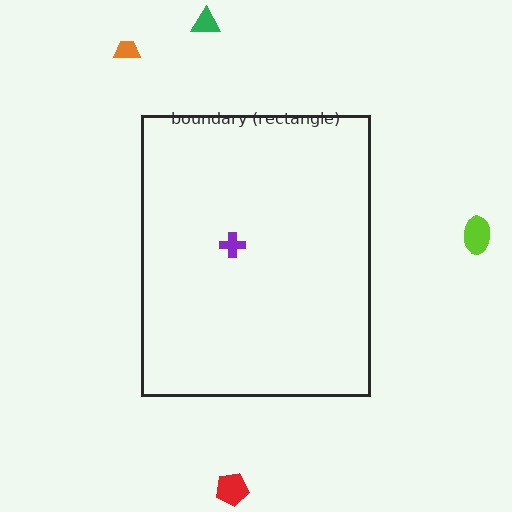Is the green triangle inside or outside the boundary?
Outside.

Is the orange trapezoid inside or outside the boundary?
Outside.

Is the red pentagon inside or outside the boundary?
Outside.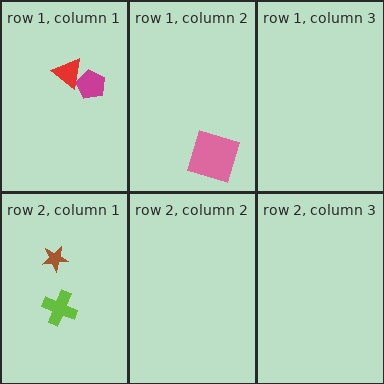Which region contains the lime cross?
The row 2, column 1 region.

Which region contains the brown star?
The row 2, column 1 region.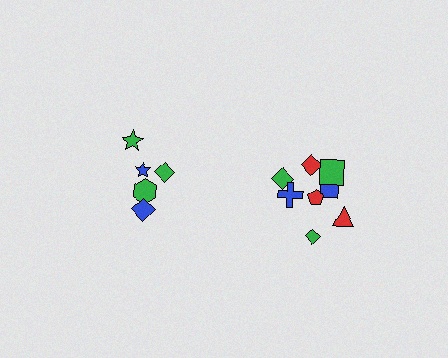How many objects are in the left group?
There are 5 objects.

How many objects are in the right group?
There are 8 objects.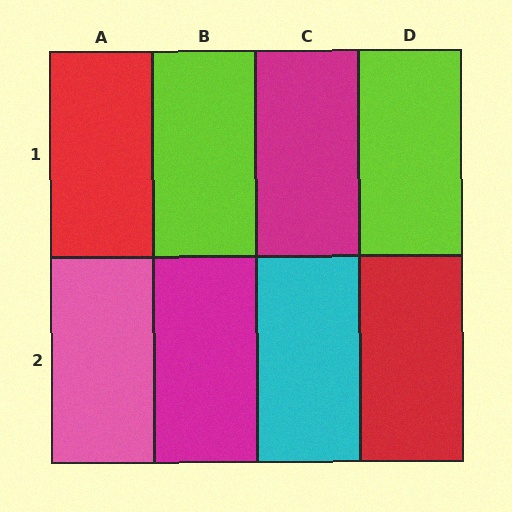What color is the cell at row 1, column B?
Lime.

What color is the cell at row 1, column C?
Magenta.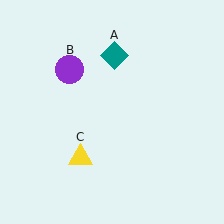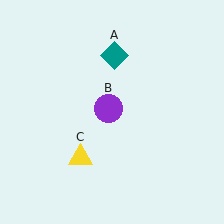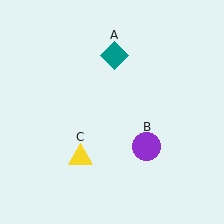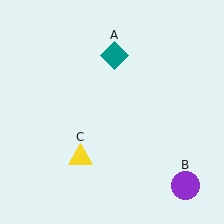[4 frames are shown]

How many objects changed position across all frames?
1 object changed position: purple circle (object B).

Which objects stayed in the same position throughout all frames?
Teal diamond (object A) and yellow triangle (object C) remained stationary.